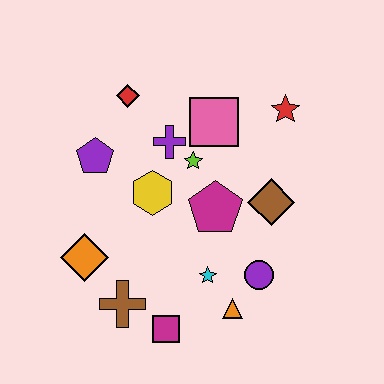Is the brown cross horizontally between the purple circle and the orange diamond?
Yes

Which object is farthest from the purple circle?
The red diamond is farthest from the purple circle.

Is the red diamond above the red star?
Yes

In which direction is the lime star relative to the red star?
The lime star is to the left of the red star.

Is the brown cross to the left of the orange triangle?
Yes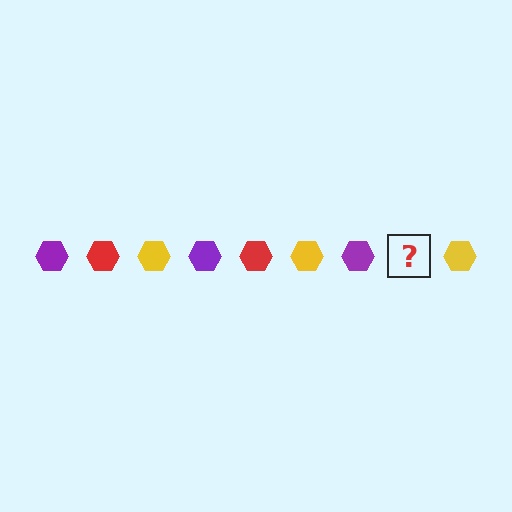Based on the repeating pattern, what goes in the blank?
The blank should be a red hexagon.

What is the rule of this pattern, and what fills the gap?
The rule is that the pattern cycles through purple, red, yellow hexagons. The gap should be filled with a red hexagon.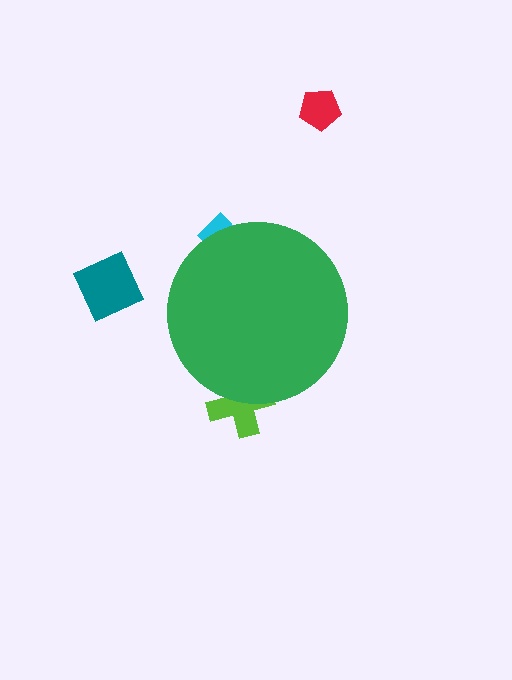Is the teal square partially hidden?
No, the teal square is fully visible.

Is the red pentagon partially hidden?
No, the red pentagon is fully visible.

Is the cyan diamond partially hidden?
Yes, the cyan diamond is partially hidden behind the green circle.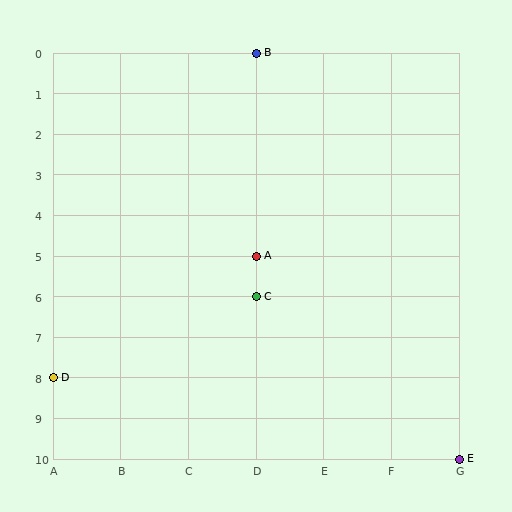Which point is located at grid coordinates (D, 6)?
Point C is at (D, 6).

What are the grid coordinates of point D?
Point D is at grid coordinates (A, 8).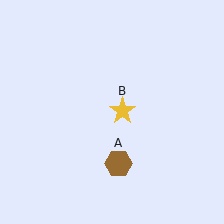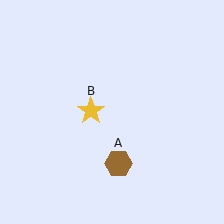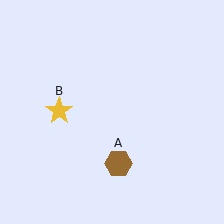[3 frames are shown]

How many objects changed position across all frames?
1 object changed position: yellow star (object B).